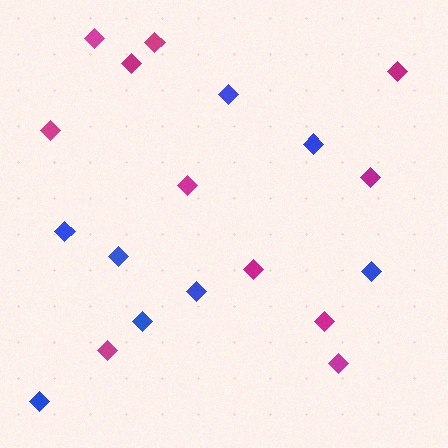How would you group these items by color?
There are 2 groups: one group of blue diamonds (8) and one group of magenta diamonds (11).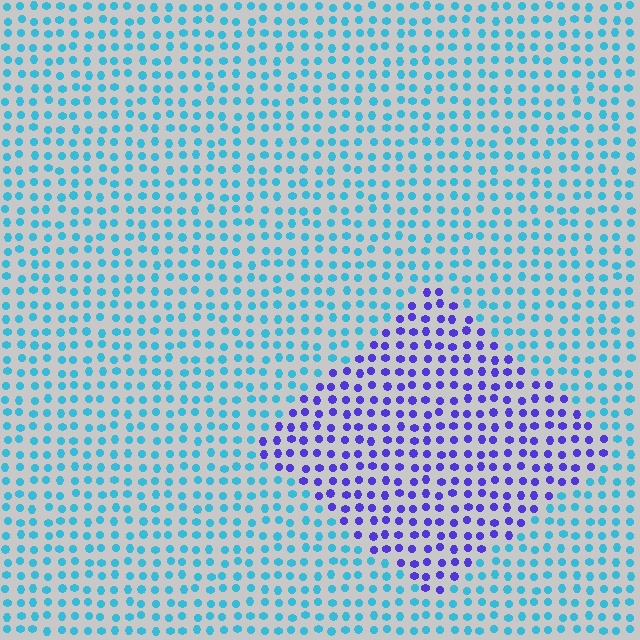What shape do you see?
I see a diamond.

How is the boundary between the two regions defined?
The boundary is defined purely by a slight shift in hue (about 60 degrees). Spacing, size, and orientation are identical on both sides.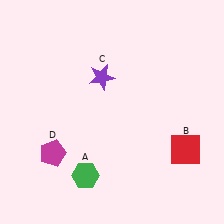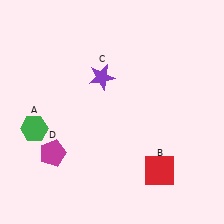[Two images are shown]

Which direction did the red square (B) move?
The red square (B) moved left.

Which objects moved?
The objects that moved are: the green hexagon (A), the red square (B).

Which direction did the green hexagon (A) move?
The green hexagon (A) moved left.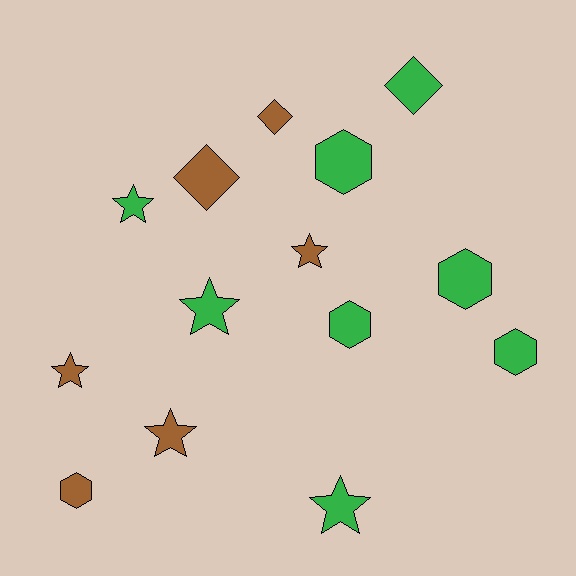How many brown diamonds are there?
There are 2 brown diamonds.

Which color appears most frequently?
Green, with 8 objects.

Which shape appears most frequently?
Star, with 6 objects.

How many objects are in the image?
There are 14 objects.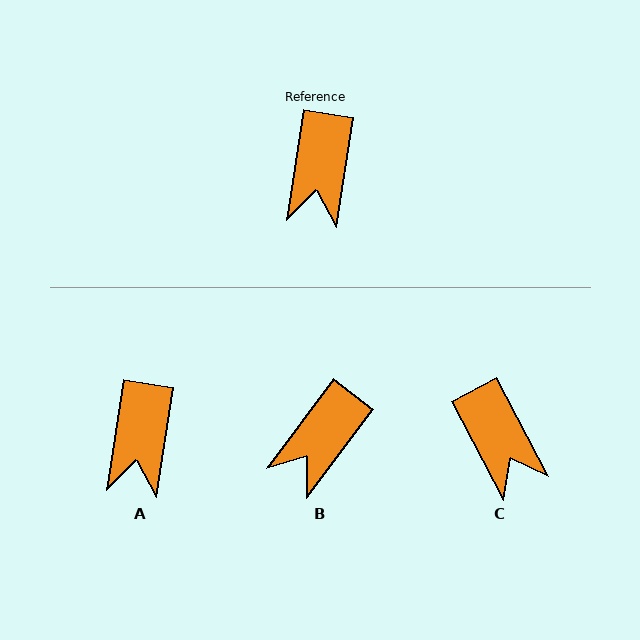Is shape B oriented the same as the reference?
No, it is off by about 28 degrees.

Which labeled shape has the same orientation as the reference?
A.